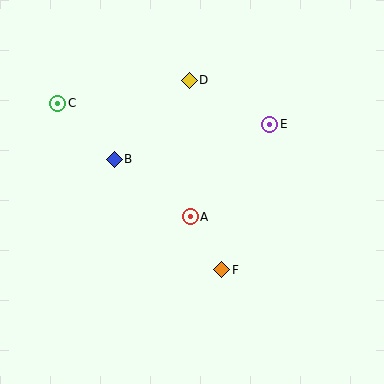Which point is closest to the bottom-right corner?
Point F is closest to the bottom-right corner.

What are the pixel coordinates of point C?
Point C is at (58, 103).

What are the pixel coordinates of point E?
Point E is at (270, 124).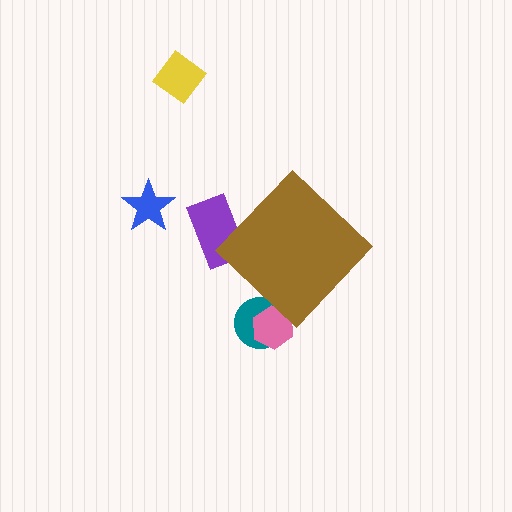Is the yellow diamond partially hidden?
No, the yellow diamond is fully visible.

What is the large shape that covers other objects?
A brown diamond.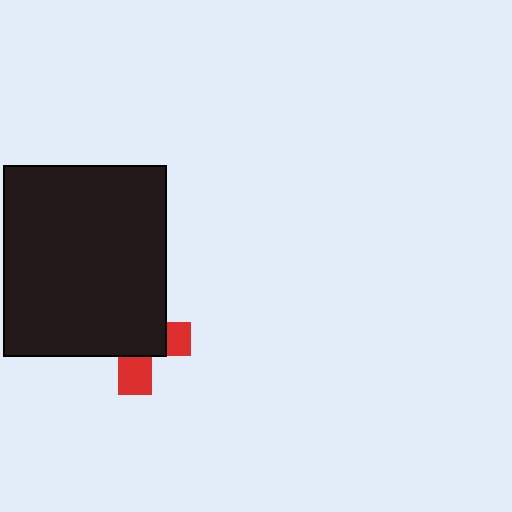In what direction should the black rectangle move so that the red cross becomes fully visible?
The black rectangle should move toward the upper-left. That is the shortest direction to clear the overlap and leave the red cross fully visible.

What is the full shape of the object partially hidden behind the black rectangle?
The partially hidden object is a red cross.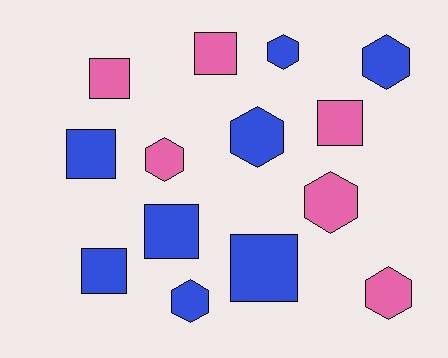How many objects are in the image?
There are 14 objects.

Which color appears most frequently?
Blue, with 8 objects.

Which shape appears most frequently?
Square, with 7 objects.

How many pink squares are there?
There are 3 pink squares.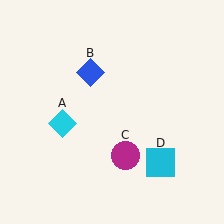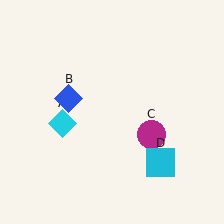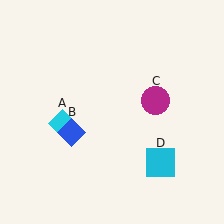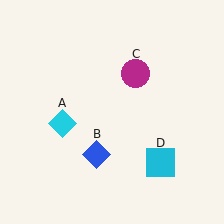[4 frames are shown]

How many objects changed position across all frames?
2 objects changed position: blue diamond (object B), magenta circle (object C).